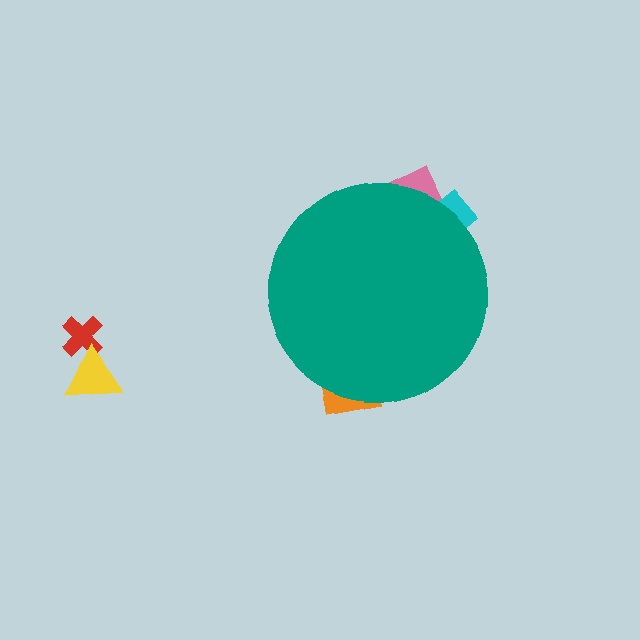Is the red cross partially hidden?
No, the red cross is fully visible.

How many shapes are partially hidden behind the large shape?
3 shapes are partially hidden.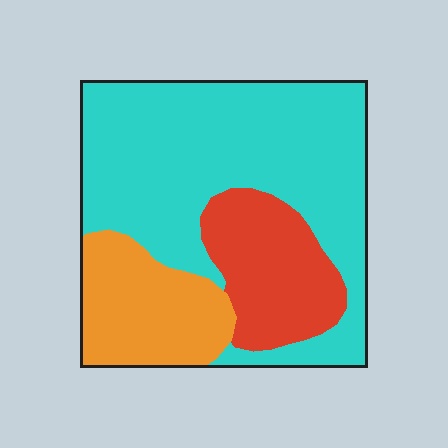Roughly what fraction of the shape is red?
Red covers around 20% of the shape.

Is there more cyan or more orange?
Cyan.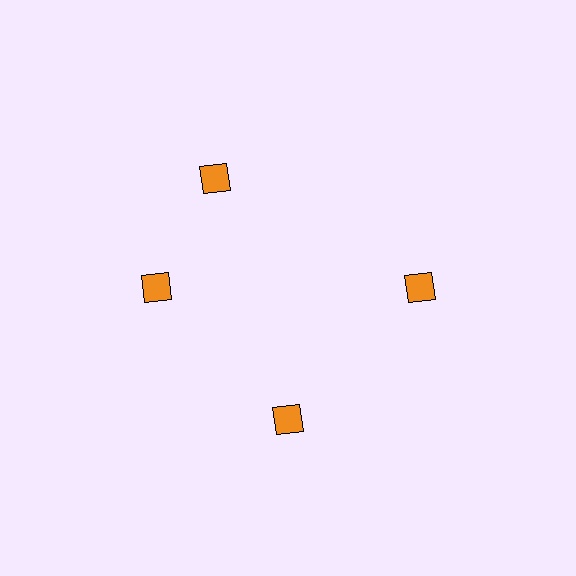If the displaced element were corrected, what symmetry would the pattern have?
It would have 4-fold rotational symmetry — the pattern would map onto itself every 90 degrees.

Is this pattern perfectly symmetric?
No. The 4 orange diamonds are arranged in a ring, but one element near the 12 o'clock position is rotated out of alignment along the ring, breaking the 4-fold rotational symmetry.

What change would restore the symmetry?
The symmetry would be restored by rotating it back into even spacing with its neighbors so that all 4 diamonds sit at equal angles and equal distance from the center.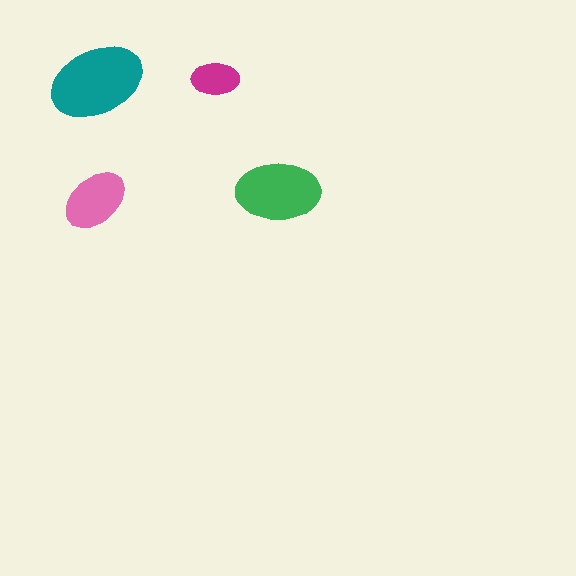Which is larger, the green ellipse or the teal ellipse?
The teal one.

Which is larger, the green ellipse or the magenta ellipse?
The green one.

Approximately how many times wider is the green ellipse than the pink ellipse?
About 1.5 times wider.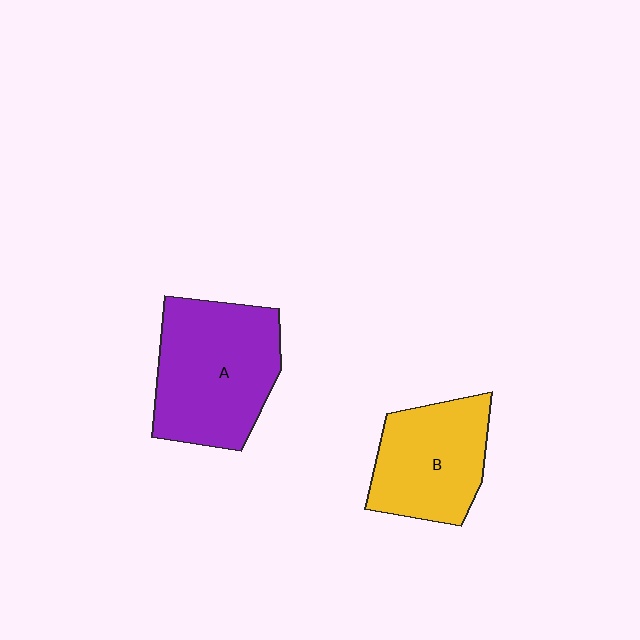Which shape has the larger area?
Shape A (purple).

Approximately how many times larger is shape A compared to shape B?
Approximately 1.3 times.